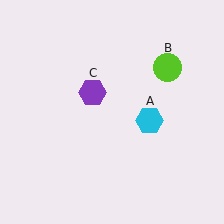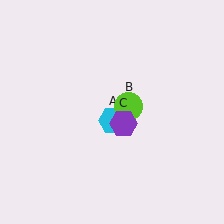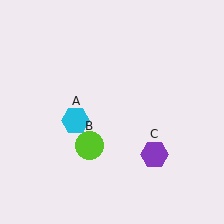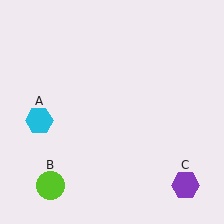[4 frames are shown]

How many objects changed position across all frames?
3 objects changed position: cyan hexagon (object A), lime circle (object B), purple hexagon (object C).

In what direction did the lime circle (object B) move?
The lime circle (object B) moved down and to the left.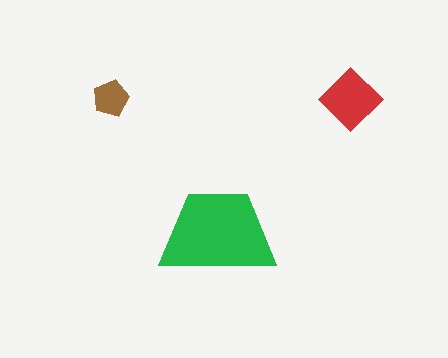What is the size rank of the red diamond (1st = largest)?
2nd.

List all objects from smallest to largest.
The brown pentagon, the red diamond, the green trapezoid.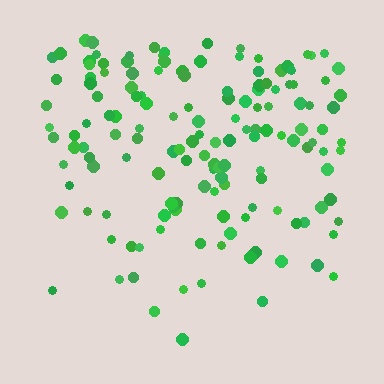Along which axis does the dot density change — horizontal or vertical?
Vertical.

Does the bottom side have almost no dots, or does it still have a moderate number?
Still a moderate number, just noticeably fewer than the top.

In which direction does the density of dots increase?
From bottom to top, with the top side densest.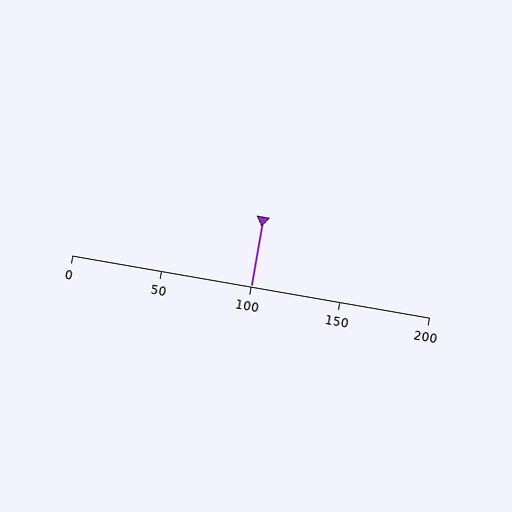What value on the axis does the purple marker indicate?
The marker indicates approximately 100.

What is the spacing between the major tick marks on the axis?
The major ticks are spaced 50 apart.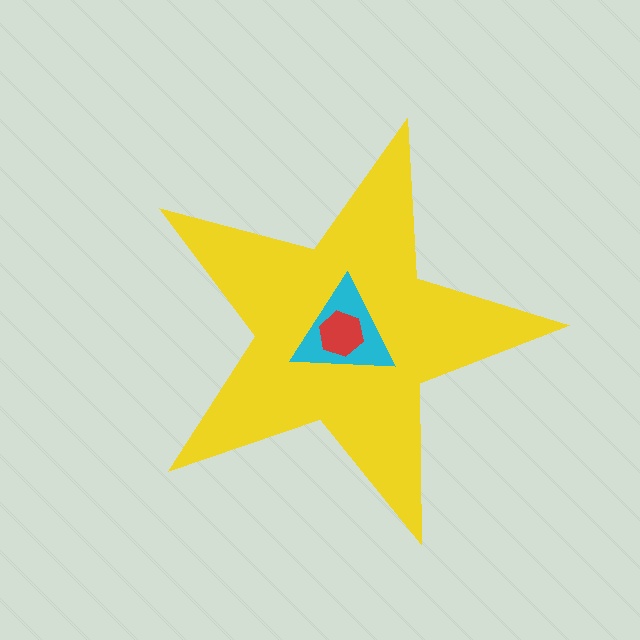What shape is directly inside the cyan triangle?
The red hexagon.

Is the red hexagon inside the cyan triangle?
Yes.